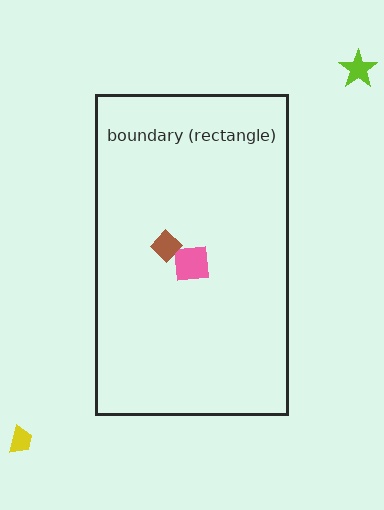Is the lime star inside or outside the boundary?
Outside.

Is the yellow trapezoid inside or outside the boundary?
Outside.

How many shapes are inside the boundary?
2 inside, 2 outside.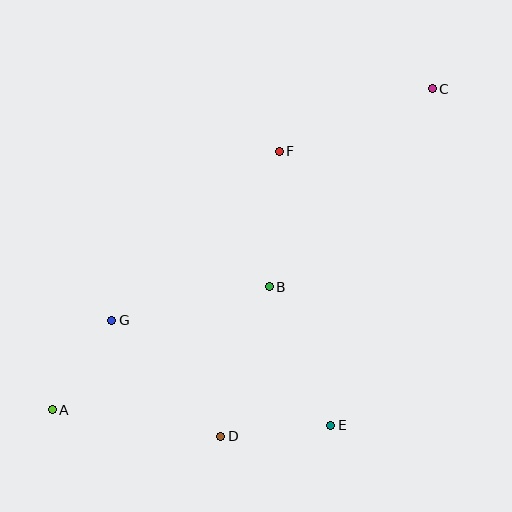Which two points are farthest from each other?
Points A and C are farthest from each other.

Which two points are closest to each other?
Points A and G are closest to each other.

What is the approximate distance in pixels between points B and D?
The distance between B and D is approximately 157 pixels.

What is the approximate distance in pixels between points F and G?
The distance between F and G is approximately 238 pixels.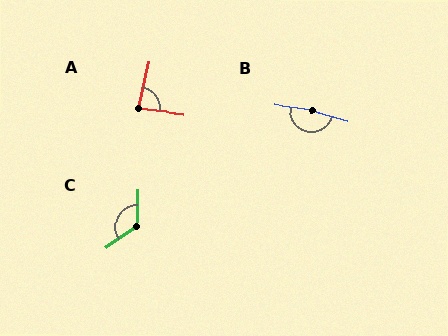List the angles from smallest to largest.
A (85°), C (127°), B (169°).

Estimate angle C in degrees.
Approximately 127 degrees.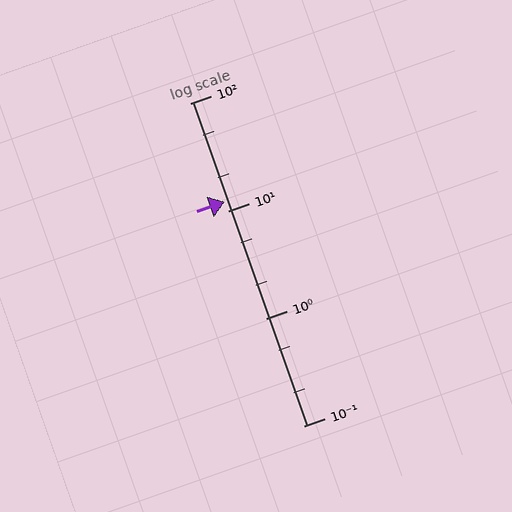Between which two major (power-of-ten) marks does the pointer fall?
The pointer is between 10 and 100.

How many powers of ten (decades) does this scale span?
The scale spans 3 decades, from 0.1 to 100.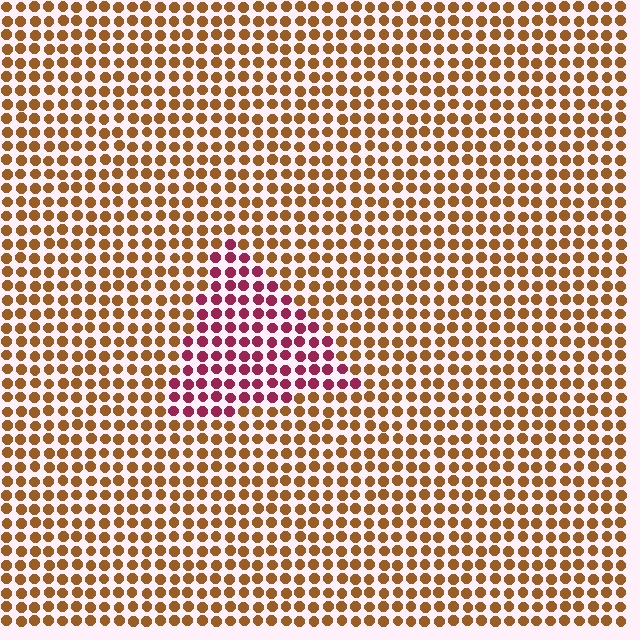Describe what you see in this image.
The image is filled with small brown elements in a uniform arrangement. A triangle-shaped region is visible where the elements are tinted to a slightly different hue, forming a subtle color boundary.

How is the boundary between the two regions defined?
The boundary is defined purely by a slight shift in hue (about 54 degrees). Spacing, size, and orientation are identical on both sides.